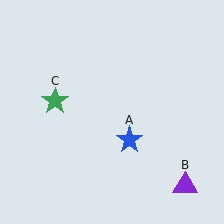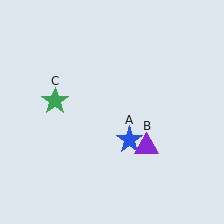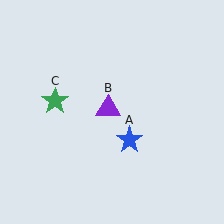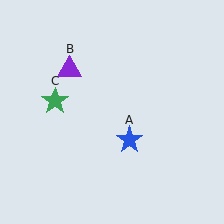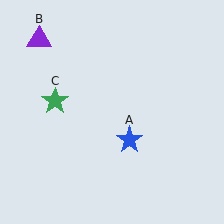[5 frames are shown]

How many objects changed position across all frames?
1 object changed position: purple triangle (object B).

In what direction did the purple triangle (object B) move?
The purple triangle (object B) moved up and to the left.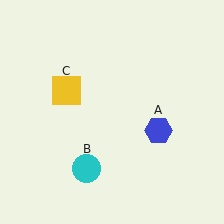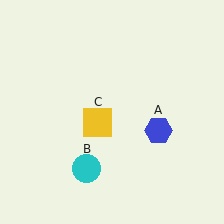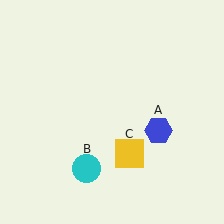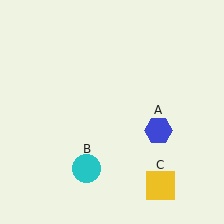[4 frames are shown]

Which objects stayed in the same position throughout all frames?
Blue hexagon (object A) and cyan circle (object B) remained stationary.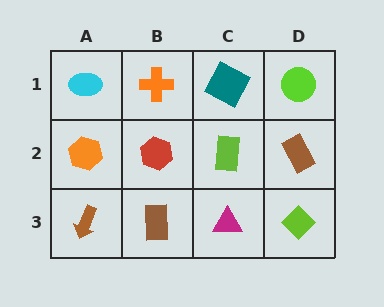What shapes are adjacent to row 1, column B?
A red hexagon (row 2, column B), a cyan ellipse (row 1, column A), a teal square (row 1, column C).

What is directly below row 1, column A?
An orange hexagon.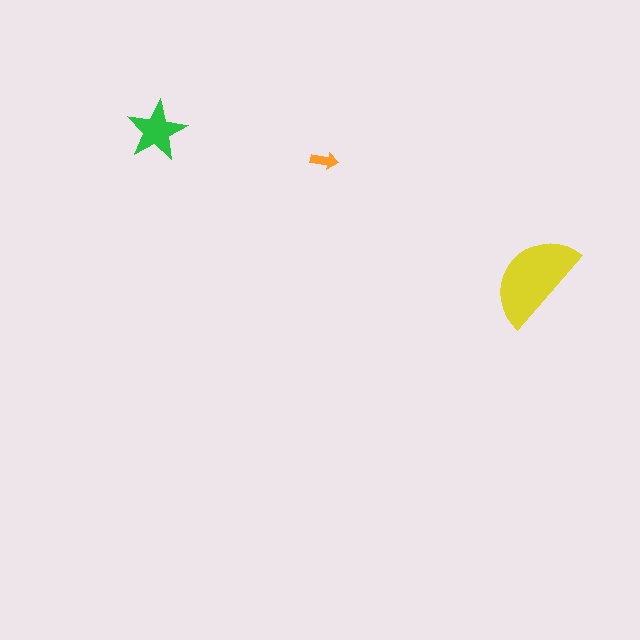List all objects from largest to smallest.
The yellow semicircle, the green star, the orange arrow.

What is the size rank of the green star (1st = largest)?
2nd.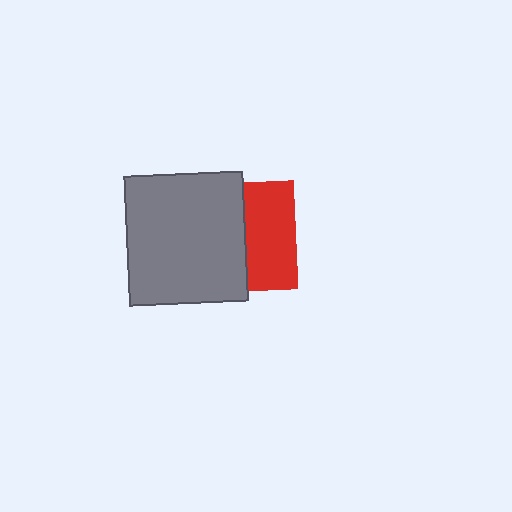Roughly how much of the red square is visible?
About half of it is visible (roughly 45%).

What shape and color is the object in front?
The object in front is a gray rectangle.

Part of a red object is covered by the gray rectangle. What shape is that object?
It is a square.